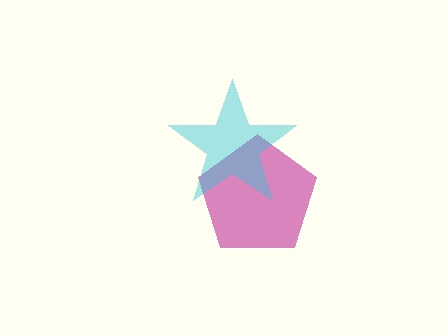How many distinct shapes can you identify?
There are 2 distinct shapes: a magenta pentagon, a cyan star.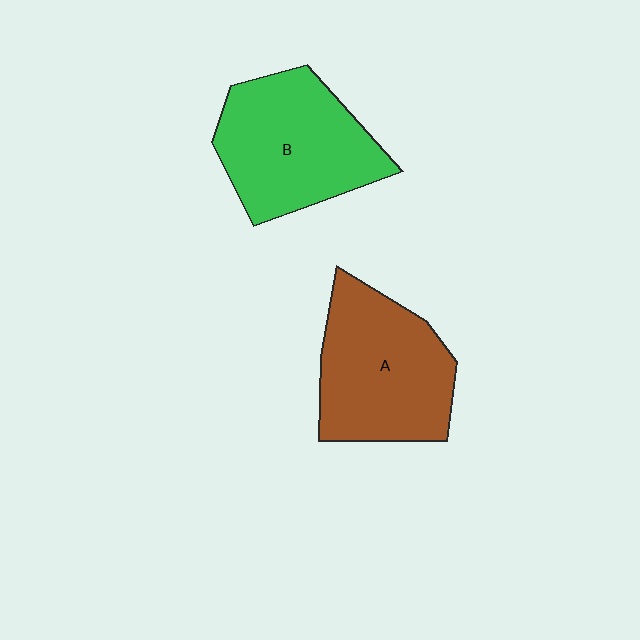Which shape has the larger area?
Shape B (green).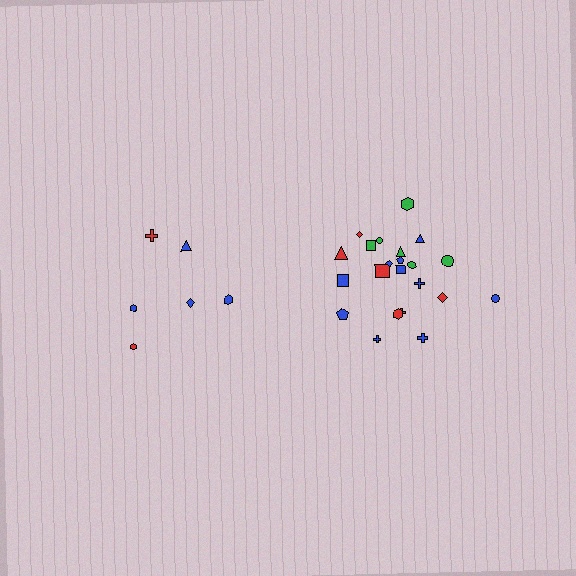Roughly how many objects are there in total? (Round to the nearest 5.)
Roughly 30 objects in total.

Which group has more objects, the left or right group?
The right group.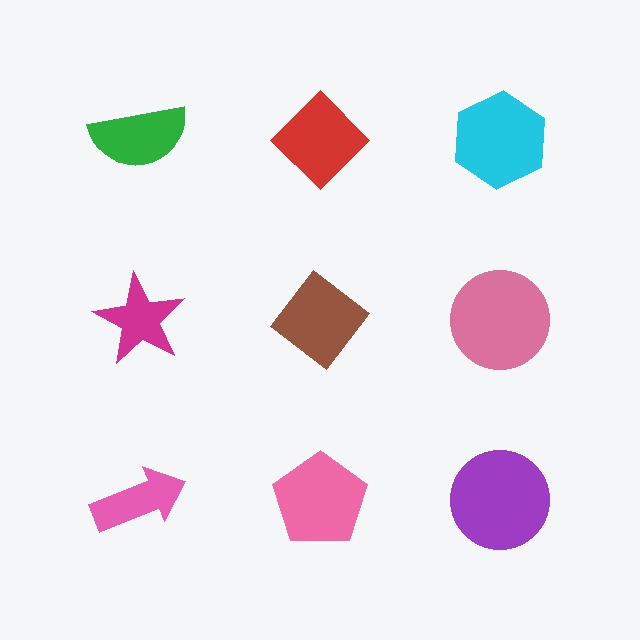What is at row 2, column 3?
A pink circle.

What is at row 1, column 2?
A red diamond.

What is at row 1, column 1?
A green semicircle.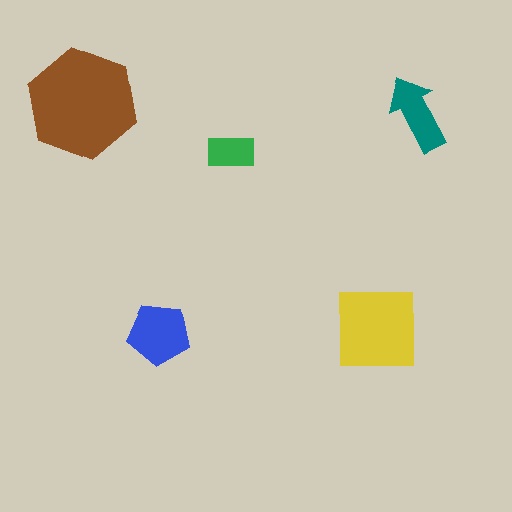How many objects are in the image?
There are 5 objects in the image.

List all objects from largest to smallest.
The brown hexagon, the yellow square, the blue pentagon, the teal arrow, the green rectangle.